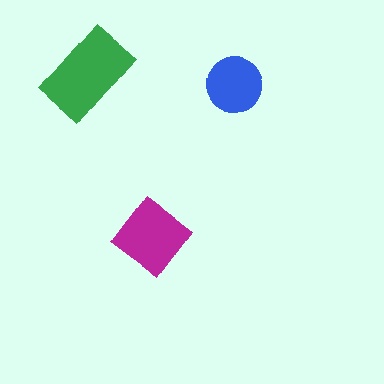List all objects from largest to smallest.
The green rectangle, the magenta diamond, the blue circle.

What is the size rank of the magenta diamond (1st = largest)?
2nd.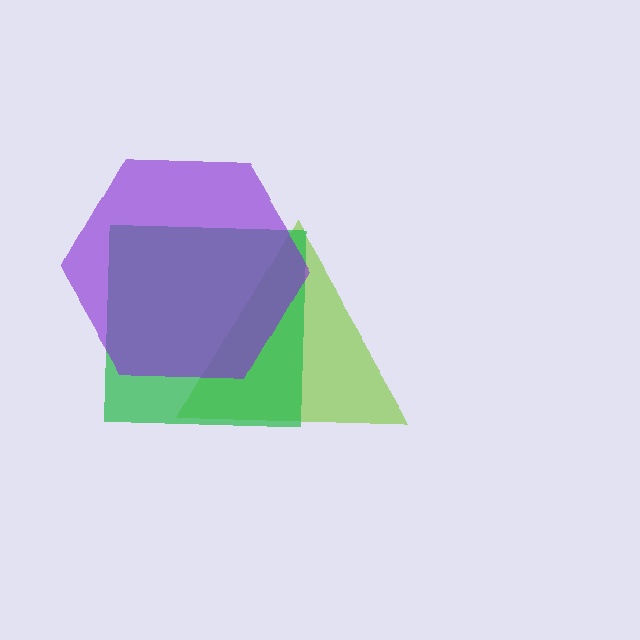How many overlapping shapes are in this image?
There are 3 overlapping shapes in the image.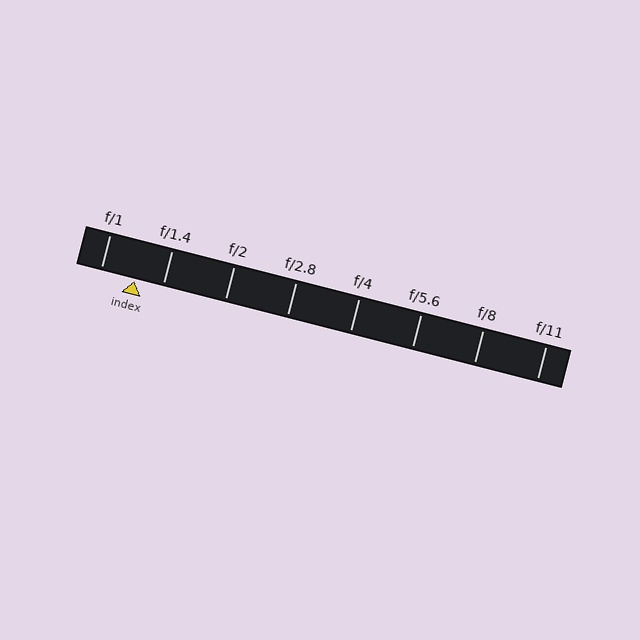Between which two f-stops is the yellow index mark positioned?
The index mark is between f/1 and f/1.4.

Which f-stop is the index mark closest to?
The index mark is closest to f/1.4.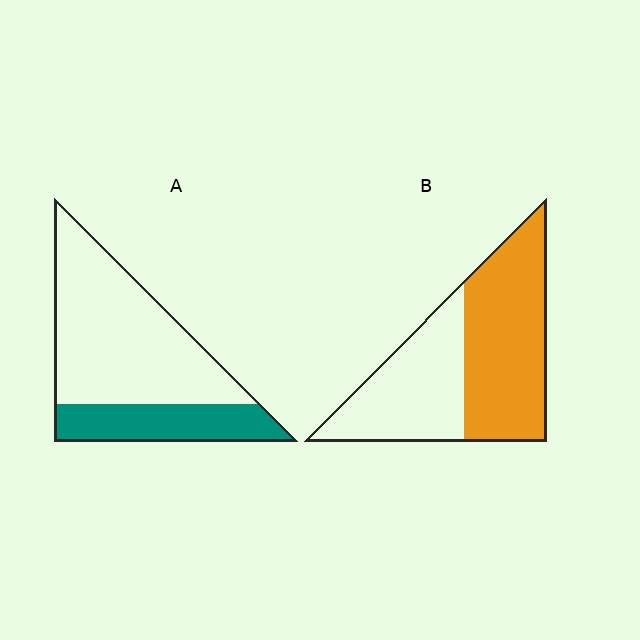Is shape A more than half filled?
No.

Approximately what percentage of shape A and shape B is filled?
A is approximately 30% and B is approximately 55%.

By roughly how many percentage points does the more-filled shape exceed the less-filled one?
By roughly 30 percentage points (B over A).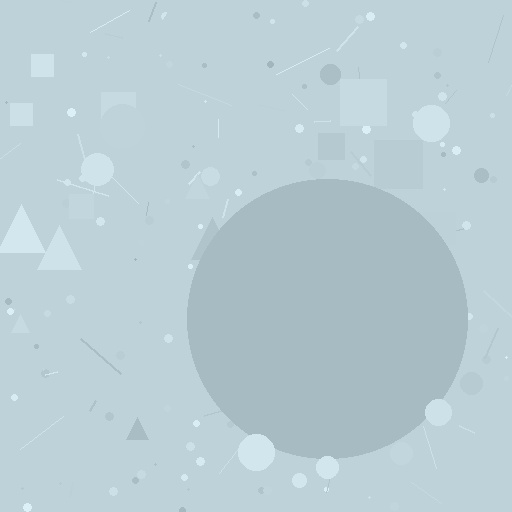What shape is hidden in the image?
A circle is hidden in the image.